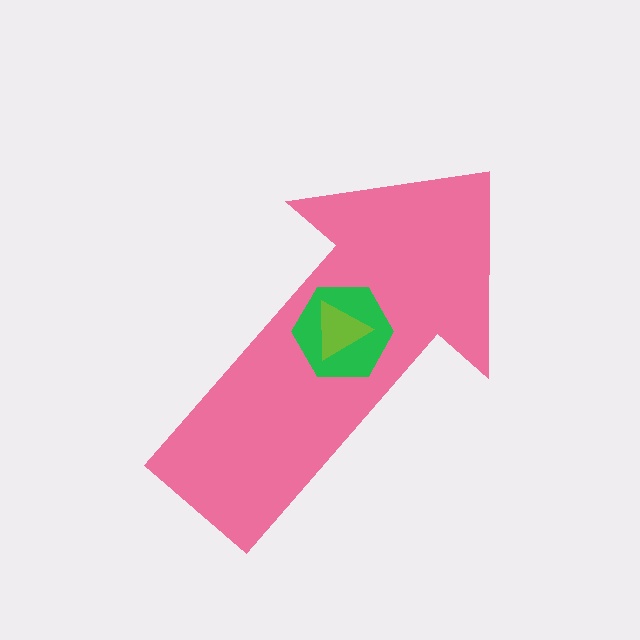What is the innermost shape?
The lime triangle.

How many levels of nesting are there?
3.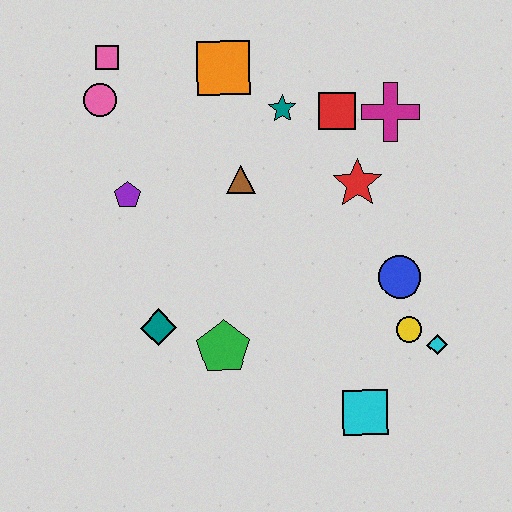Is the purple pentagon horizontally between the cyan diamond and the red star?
No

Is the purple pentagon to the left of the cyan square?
Yes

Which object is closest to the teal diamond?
The green pentagon is closest to the teal diamond.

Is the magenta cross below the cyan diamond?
No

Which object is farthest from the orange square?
The cyan square is farthest from the orange square.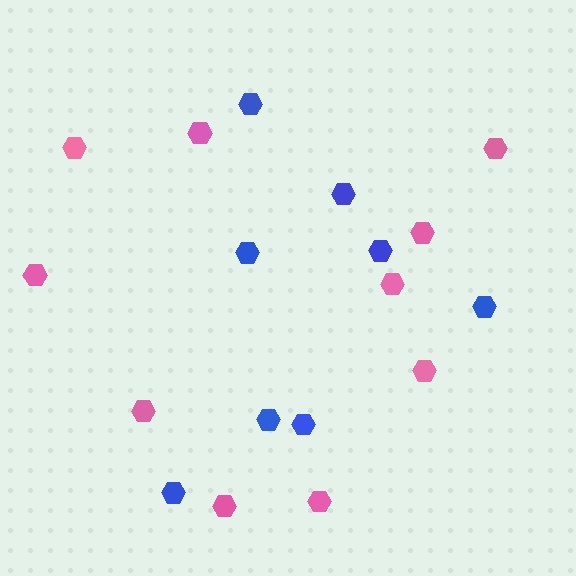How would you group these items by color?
There are 2 groups: one group of pink hexagons (10) and one group of blue hexagons (8).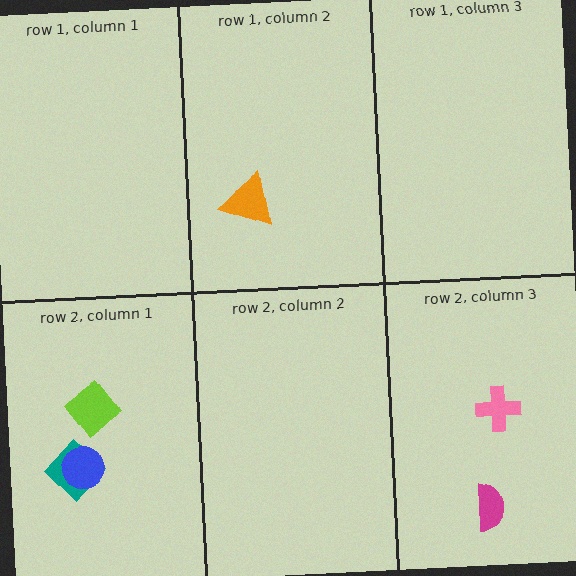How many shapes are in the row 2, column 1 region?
3.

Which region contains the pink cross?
The row 2, column 3 region.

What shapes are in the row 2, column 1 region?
The lime diamond, the teal diamond, the blue circle.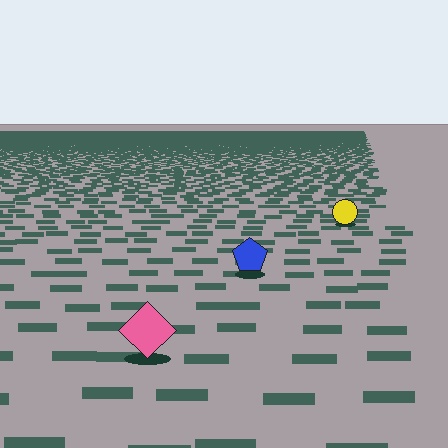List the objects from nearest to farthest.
From nearest to farthest: the pink diamond, the blue pentagon, the yellow circle.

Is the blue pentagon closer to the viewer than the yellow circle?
Yes. The blue pentagon is closer — you can tell from the texture gradient: the ground texture is coarser near it.